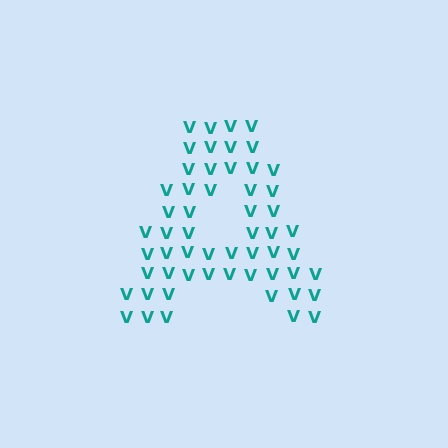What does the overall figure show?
The overall figure shows the letter A.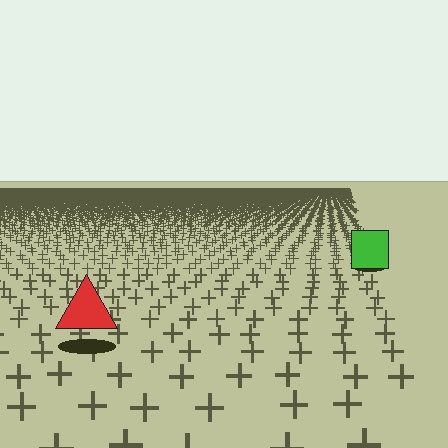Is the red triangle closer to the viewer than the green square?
Yes. The red triangle is closer — you can tell from the texture gradient: the ground texture is coarser near it.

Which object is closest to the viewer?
The red triangle is closest. The texture marks near it are larger and more spread out.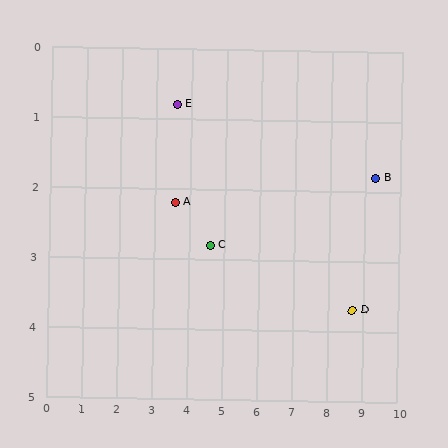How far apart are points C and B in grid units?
Points C and B are about 4.8 grid units apart.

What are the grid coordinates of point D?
Point D is at approximately (8.7, 3.7).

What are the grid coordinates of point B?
Point B is at approximately (9.3, 1.8).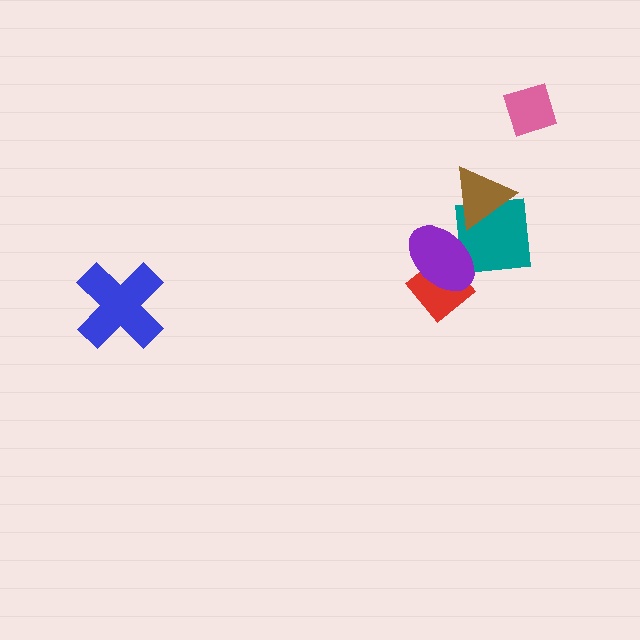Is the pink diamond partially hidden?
No, no other shape covers it.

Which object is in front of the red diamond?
The purple ellipse is in front of the red diamond.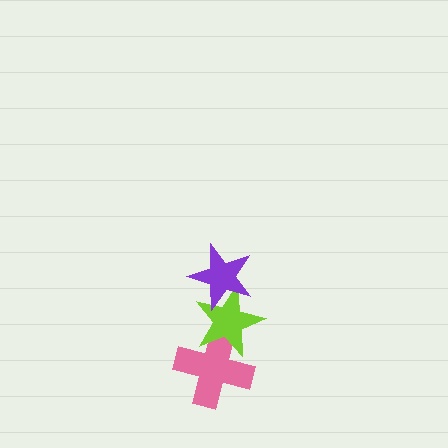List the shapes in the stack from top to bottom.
From top to bottom: the purple star, the lime star, the pink cross.